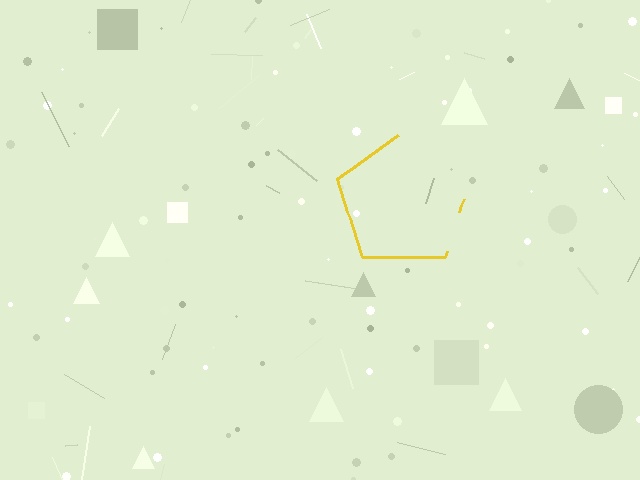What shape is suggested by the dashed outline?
The dashed outline suggests a pentagon.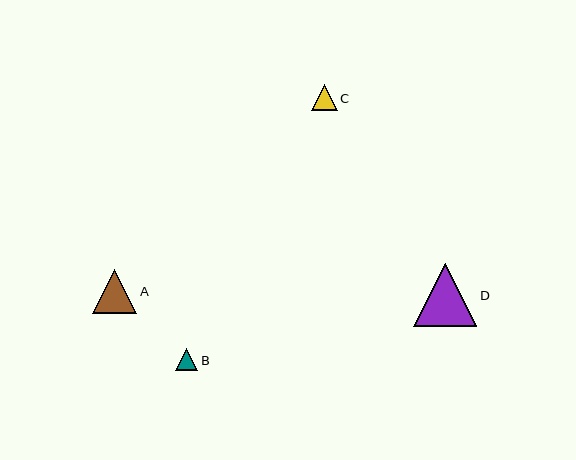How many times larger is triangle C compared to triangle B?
Triangle C is approximately 1.2 times the size of triangle B.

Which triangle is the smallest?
Triangle B is the smallest with a size of approximately 22 pixels.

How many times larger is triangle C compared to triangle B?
Triangle C is approximately 1.2 times the size of triangle B.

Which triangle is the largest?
Triangle D is the largest with a size of approximately 63 pixels.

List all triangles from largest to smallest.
From largest to smallest: D, A, C, B.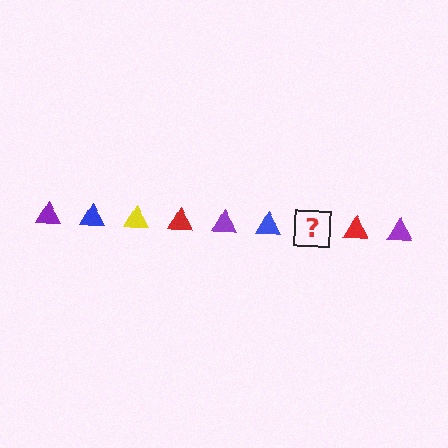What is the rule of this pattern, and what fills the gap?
The rule is that the pattern cycles through purple, blue, yellow, red triangles. The gap should be filled with a yellow triangle.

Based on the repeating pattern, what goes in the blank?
The blank should be a yellow triangle.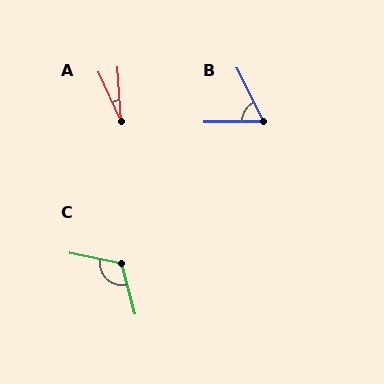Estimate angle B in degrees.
Approximately 64 degrees.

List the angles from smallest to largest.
A (21°), B (64°), C (116°).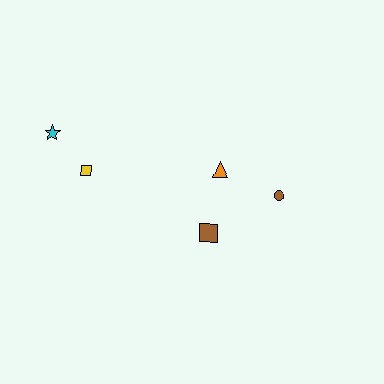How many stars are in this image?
There is 1 star.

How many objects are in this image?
There are 5 objects.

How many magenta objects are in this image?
There are no magenta objects.